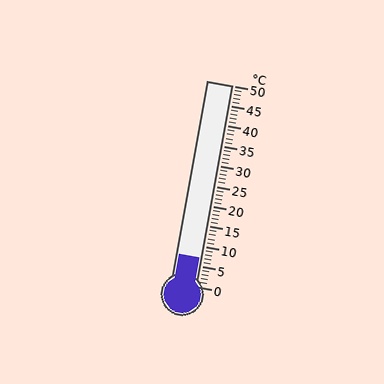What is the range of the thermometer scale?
The thermometer scale ranges from 0°C to 50°C.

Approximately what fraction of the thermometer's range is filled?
The thermometer is filled to approximately 15% of its range.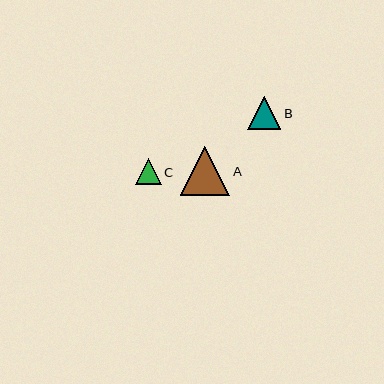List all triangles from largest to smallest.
From largest to smallest: A, B, C.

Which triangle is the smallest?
Triangle C is the smallest with a size of approximately 26 pixels.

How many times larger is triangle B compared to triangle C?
Triangle B is approximately 1.3 times the size of triangle C.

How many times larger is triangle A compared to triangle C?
Triangle A is approximately 1.9 times the size of triangle C.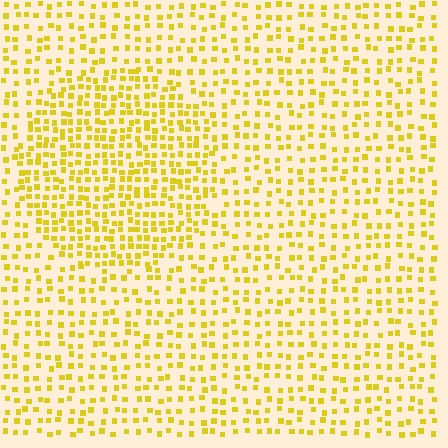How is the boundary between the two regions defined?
The boundary is defined by a change in element density (approximately 1.7x ratio). All elements are the same color, size, and shape.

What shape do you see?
I see a circle.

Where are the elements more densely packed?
The elements are more densely packed inside the circle boundary.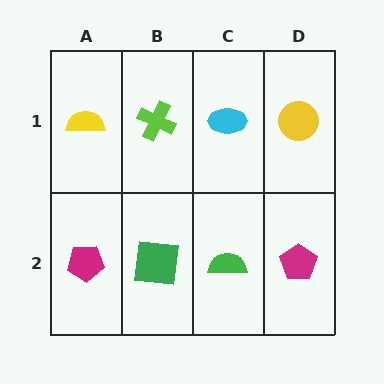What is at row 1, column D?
A yellow circle.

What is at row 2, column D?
A magenta pentagon.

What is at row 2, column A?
A magenta pentagon.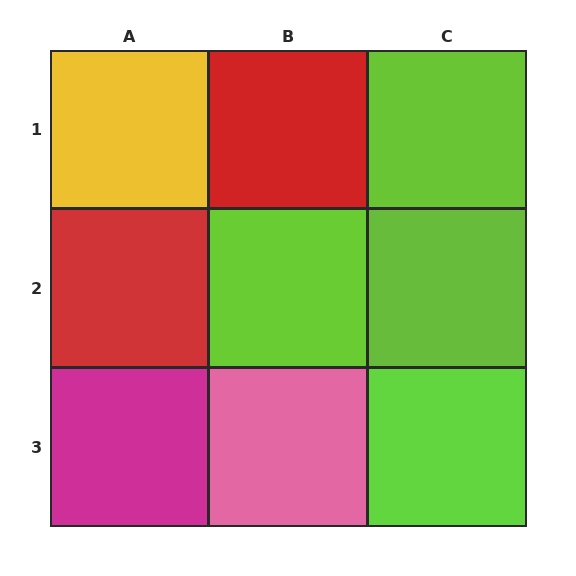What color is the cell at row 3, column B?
Pink.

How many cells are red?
2 cells are red.